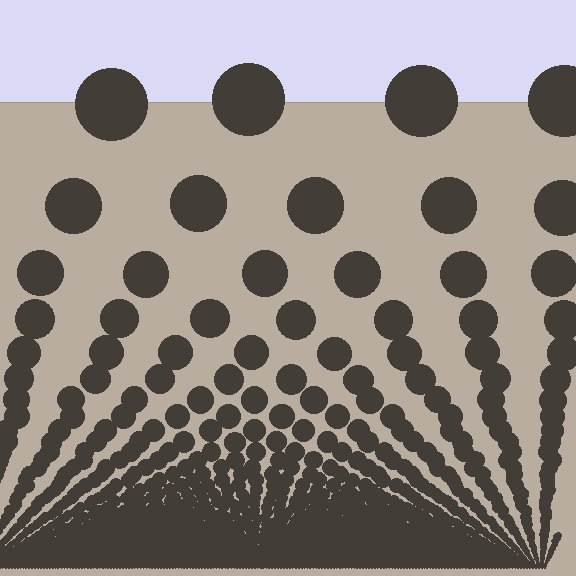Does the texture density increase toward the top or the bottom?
Density increases toward the bottom.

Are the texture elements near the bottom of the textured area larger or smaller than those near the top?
Smaller. The gradient is inverted — elements near the bottom are smaller and denser.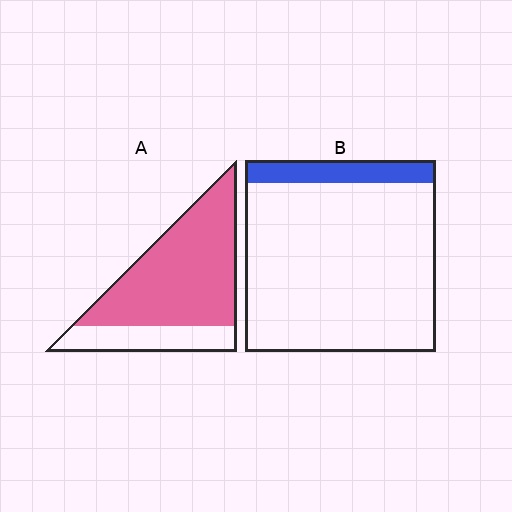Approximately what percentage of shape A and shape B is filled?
A is approximately 75% and B is approximately 10%.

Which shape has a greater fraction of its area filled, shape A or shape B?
Shape A.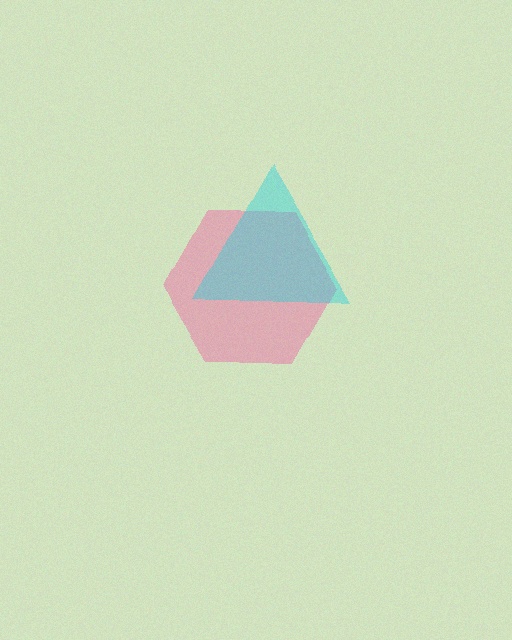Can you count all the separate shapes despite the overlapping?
Yes, there are 2 separate shapes.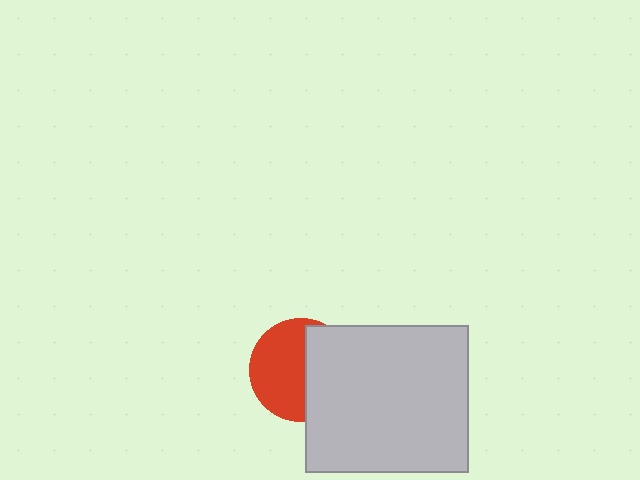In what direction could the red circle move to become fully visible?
The red circle could move left. That would shift it out from behind the light gray rectangle entirely.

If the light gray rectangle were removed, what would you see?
You would see the complete red circle.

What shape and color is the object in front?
The object in front is a light gray rectangle.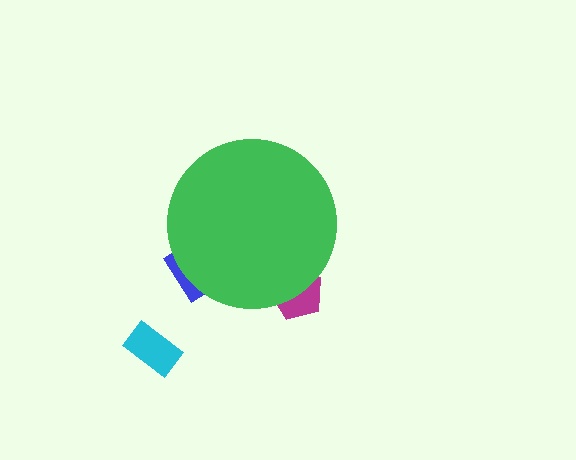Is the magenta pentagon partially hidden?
Yes, the magenta pentagon is partially hidden behind the green circle.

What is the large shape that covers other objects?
A green circle.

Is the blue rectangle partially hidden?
Yes, the blue rectangle is partially hidden behind the green circle.